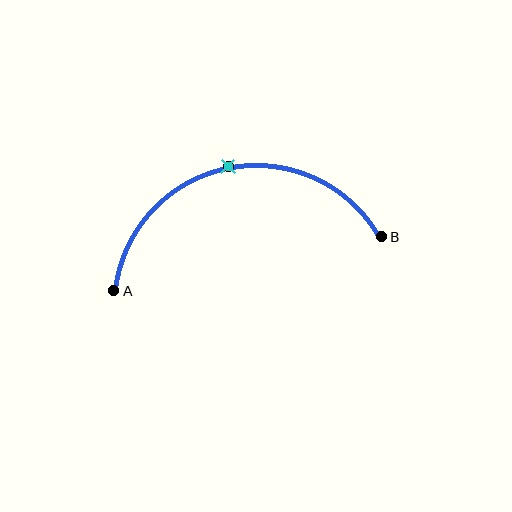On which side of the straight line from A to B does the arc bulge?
The arc bulges above the straight line connecting A and B.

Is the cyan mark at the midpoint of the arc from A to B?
Yes. The cyan mark lies on the arc at equal arc-length from both A and B — it is the arc midpoint.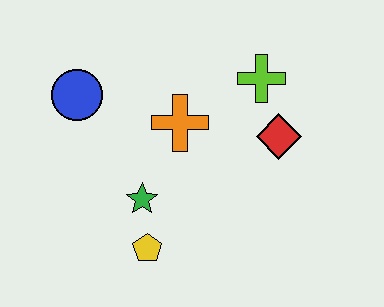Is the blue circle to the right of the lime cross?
No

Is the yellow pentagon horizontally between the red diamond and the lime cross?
No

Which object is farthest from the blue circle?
The red diamond is farthest from the blue circle.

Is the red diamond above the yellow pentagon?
Yes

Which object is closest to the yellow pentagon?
The green star is closest to the yellow pentagon.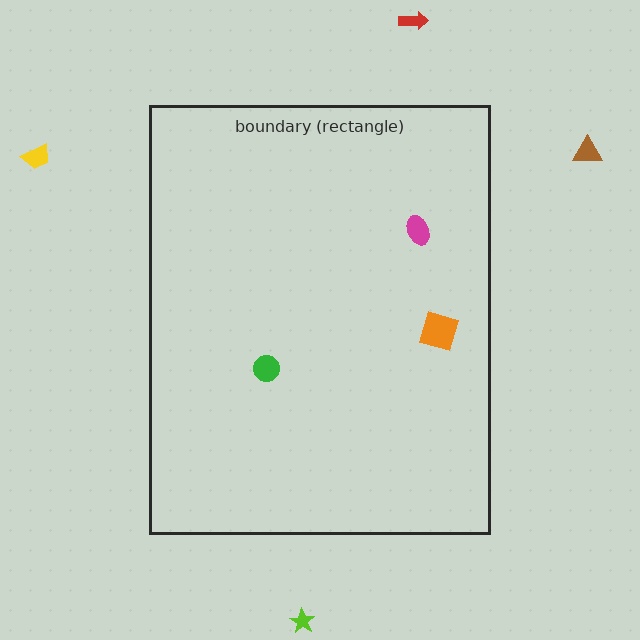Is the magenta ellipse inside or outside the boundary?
Inside.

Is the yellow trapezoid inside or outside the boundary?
Outside.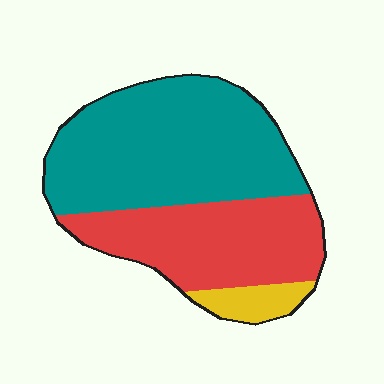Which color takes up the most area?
Teal, at roughly 55%.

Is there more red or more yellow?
Red.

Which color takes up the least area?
Yellow, at roughly 5%.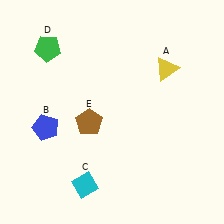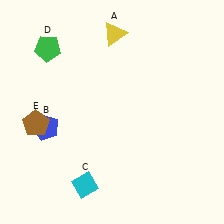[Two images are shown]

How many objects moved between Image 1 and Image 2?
2 objects moved between the two images.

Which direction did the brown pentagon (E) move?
The brown pentagon (E) moved left.